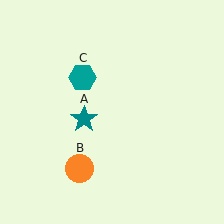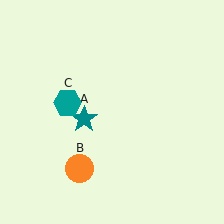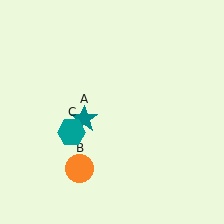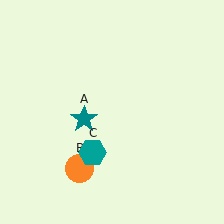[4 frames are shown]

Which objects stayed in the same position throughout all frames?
Teal star (object A) and orange circle (object B) remained stationary.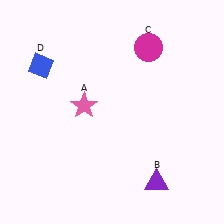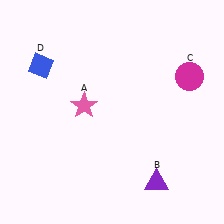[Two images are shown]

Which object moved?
The magenta circle (C) moved right.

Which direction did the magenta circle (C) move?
The magenta circle (C) moved right.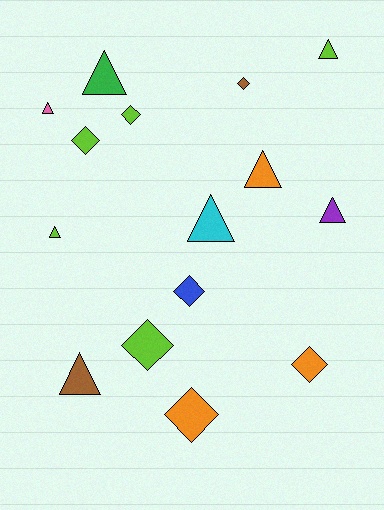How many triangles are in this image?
There are 8 triangles.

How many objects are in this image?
There are 15 objects.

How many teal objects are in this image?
There are no teal objects.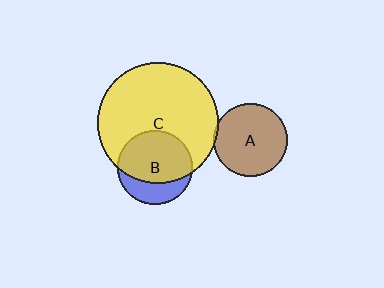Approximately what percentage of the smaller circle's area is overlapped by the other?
Approximately 70%.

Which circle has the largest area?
Circle C (yellow).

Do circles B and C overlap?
Yes.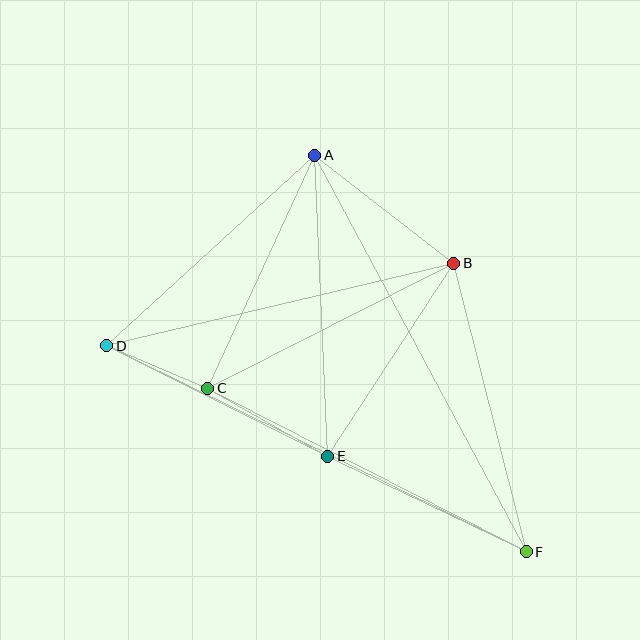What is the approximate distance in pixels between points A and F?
The distance between A and F is approximately 450 pixels.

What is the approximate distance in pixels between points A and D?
The distance between A and D is approximately 282 pixels.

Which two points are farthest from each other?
Points D and F are farthest from each other.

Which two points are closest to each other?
Points C and D are closest to each other.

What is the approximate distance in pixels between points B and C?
The distance between B and C is approximately 276 pixels.